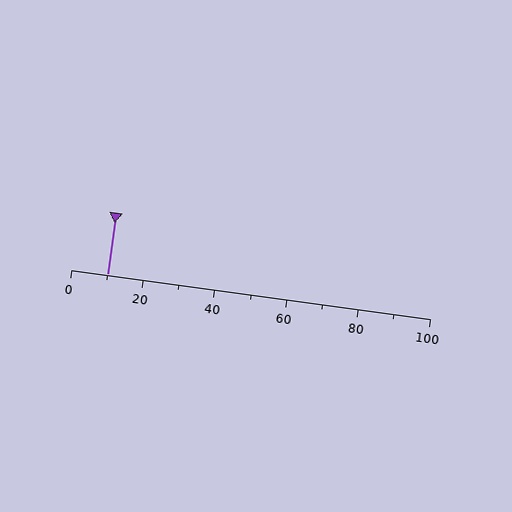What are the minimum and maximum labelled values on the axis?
The axis runs from 0 to 100.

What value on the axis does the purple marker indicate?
The marker indicates approximately 10.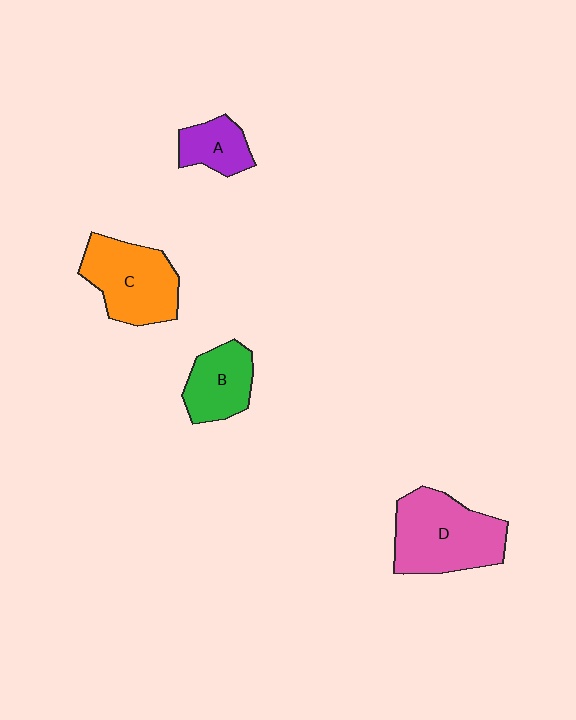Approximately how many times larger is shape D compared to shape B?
Approximately 1.7 times.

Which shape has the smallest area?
Shape A (purple).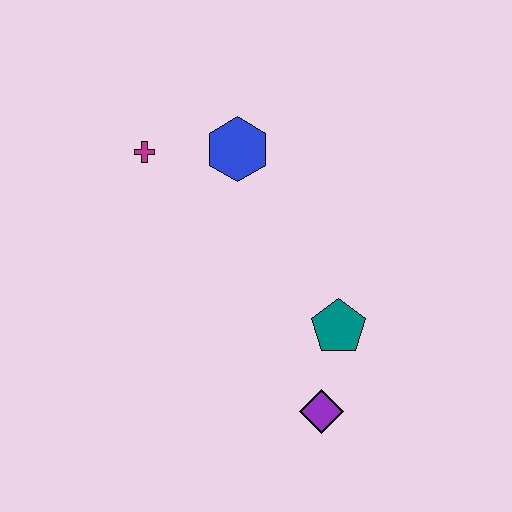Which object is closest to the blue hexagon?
The magenta cross is closest to the blue hexagon.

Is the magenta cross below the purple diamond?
No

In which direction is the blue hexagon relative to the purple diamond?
The blue hexagon is above the purple diamond.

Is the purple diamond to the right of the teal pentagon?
No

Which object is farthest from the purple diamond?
The magenta cross is farthest from the purple diamond.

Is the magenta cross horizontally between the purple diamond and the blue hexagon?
No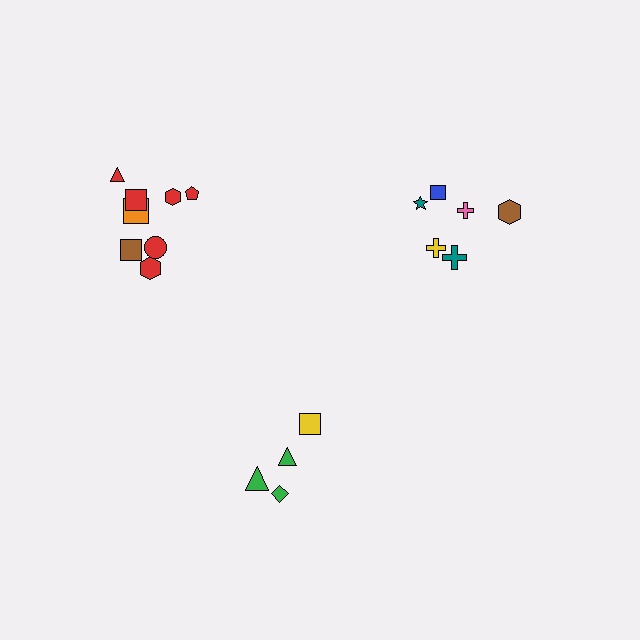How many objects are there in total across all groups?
There are 18 objects.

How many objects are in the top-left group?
There are 8 objects.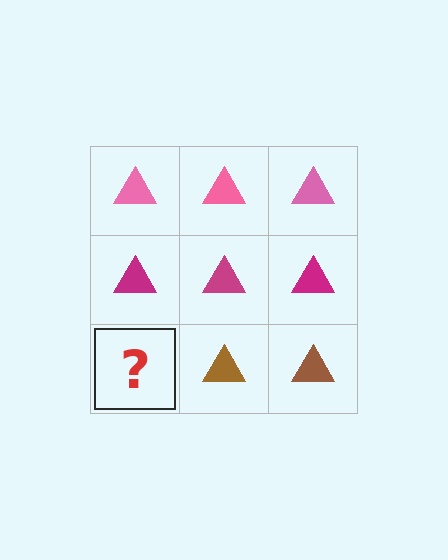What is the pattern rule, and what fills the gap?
The rule is that each row has a consistent color. The gap should be filled with a brown triangle.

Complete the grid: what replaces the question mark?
The question mark should be replaced with a brown triangle.